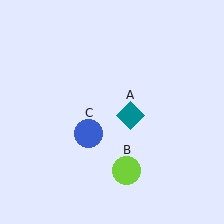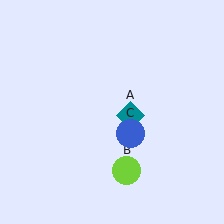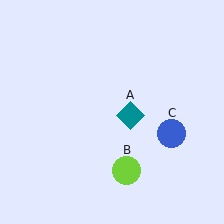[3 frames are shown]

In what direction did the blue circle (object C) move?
The blue circle (object C) moved right.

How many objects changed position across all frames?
1 object changed position: blue circle (object C).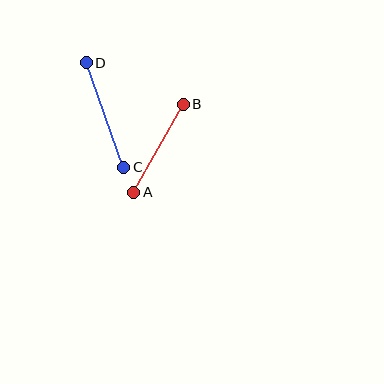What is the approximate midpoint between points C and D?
The midpoint is at approximately (105, 115) pixels.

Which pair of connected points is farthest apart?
Points C and D are farthest apart.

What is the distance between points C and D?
The distance is approximately 111 pixels.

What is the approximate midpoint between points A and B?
The midpoint is at approximately (159, 148) pixels.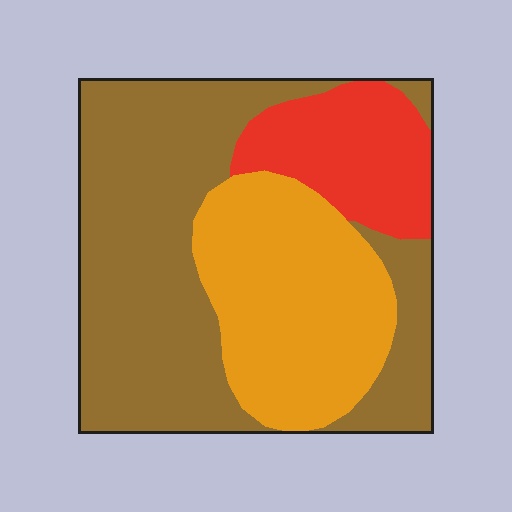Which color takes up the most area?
Brown, at roughly 55%.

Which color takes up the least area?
Red, at roughly 15%.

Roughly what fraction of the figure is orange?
Orange covers 31% of the figure.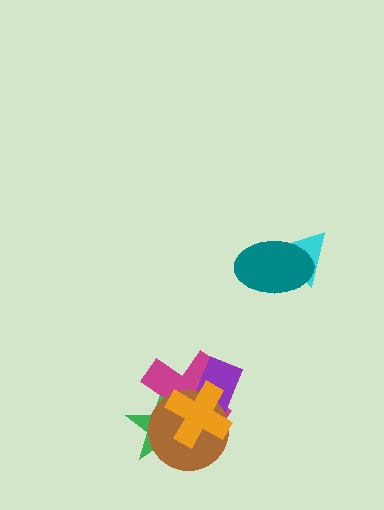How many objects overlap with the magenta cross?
4 objects overlap with the magenta cross.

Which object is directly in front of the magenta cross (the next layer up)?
The purple rectangle is directly in front of the magenta cross.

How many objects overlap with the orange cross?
4 objects overlap with the orange cross.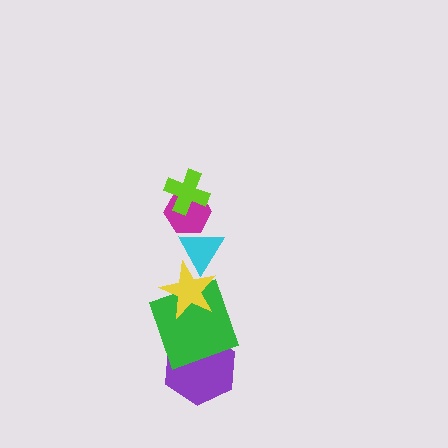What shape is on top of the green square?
The yellow star is on top of the green square.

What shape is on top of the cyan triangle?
The magenta hexagon is on top of the cyan triangle.